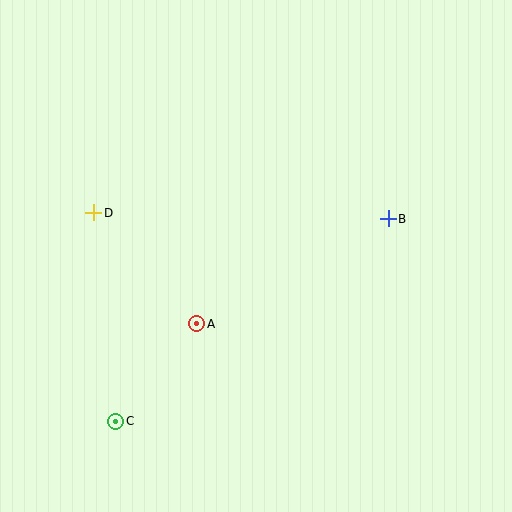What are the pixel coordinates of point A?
Point A is at (197, 324).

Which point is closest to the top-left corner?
Point D is closest to the top-left corner.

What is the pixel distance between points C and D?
The distance between C and D is 209 pixels.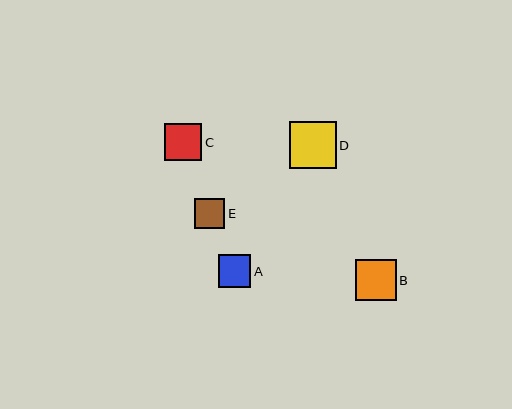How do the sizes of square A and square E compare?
Square A and square E are approximately the same size.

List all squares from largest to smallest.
From largest to smallest: D, B, C, A, E.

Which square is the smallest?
Square E is the smallest with a size of approximately 30 pixels.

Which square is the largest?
Square D is the largest with a size of approximately 47 pixels.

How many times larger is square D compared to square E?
Square D is approximately 1.6 times the size of square E.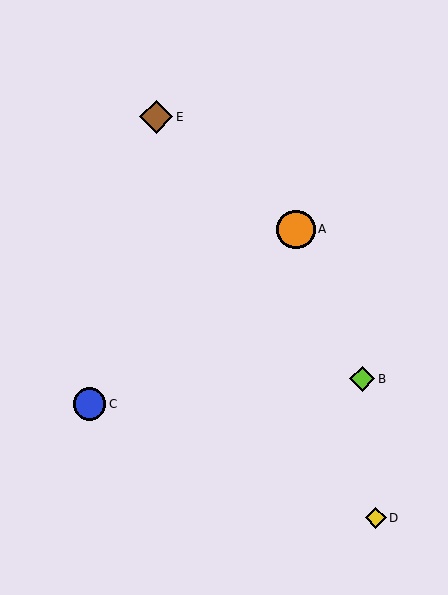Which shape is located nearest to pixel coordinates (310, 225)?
The orange circle (labeled A) at (296, 229) is nearest to that location.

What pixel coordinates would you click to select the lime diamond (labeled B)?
Click at (362, 379) to select the lime diamond B.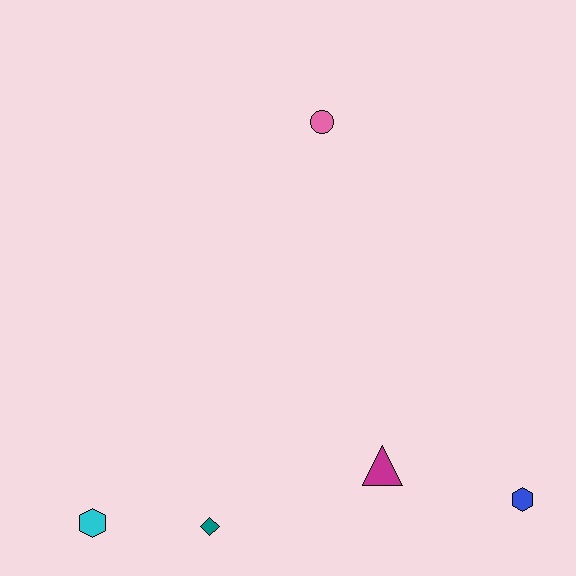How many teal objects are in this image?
There is 1 teal object.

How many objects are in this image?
There are 5 objects.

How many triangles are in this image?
There is 1 triangle.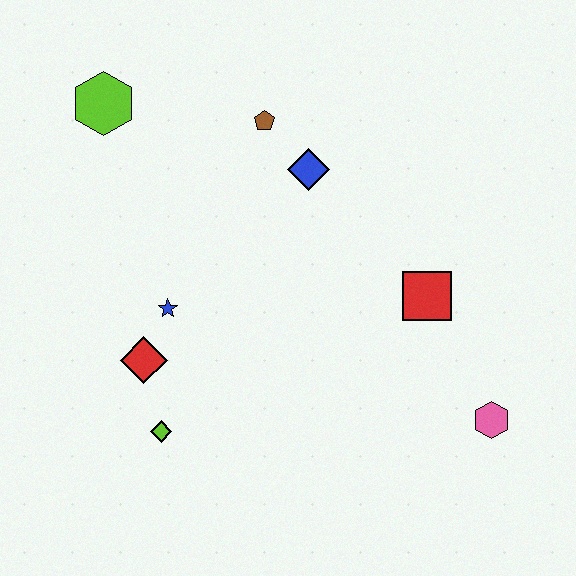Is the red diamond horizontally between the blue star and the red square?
No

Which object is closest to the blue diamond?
The brown pentagon is closest to the blue diamond.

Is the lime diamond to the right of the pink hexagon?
No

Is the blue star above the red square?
No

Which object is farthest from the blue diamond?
The pink hexagon is farthest from the blue diamond.